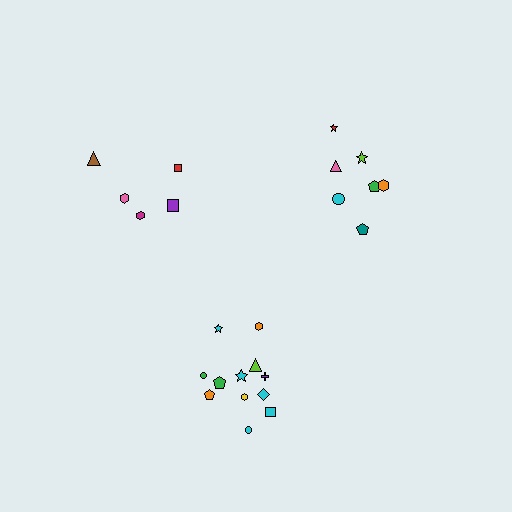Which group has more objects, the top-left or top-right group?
The top-right group.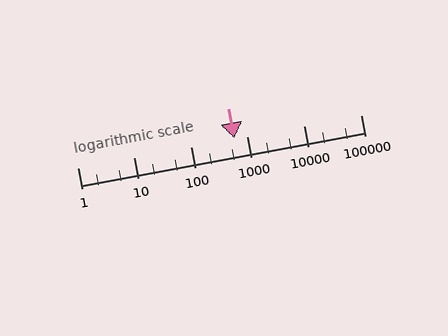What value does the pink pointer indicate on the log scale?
The pointer indicates approximately 590.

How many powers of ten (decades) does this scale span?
The scale spans 5 decades, from 1 to 100000.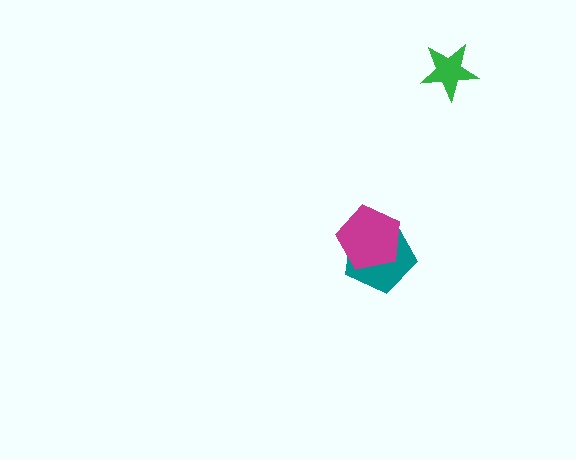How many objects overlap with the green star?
0 objects overlap with the green star.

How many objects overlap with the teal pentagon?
1 object overlaps with the teal pentagon.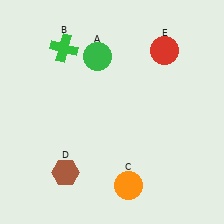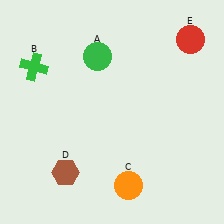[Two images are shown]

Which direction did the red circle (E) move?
The red circle (E) moved right.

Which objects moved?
The objects that moved are: the green cross (B), the red circle (E).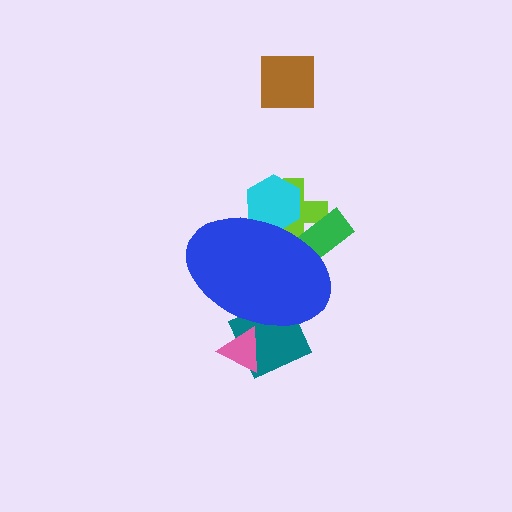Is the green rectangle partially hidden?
Yes, the green rectangle is partially hidden behind the blue ellipse.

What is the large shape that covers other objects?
A blue ellipse.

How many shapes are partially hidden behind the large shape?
5 shapes are partially hidden.